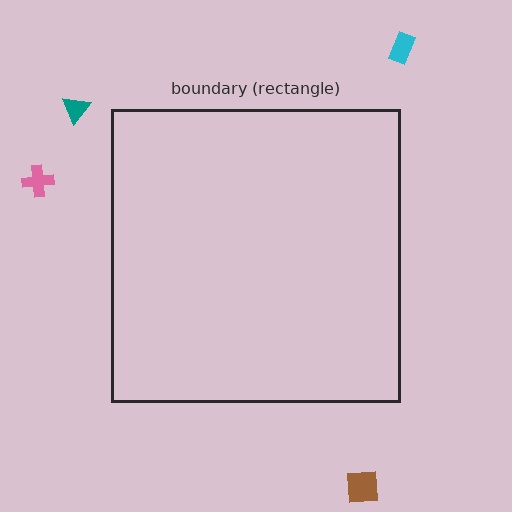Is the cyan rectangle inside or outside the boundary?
Outside.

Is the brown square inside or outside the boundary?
Outside.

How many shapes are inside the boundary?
0 inside, 4 outside.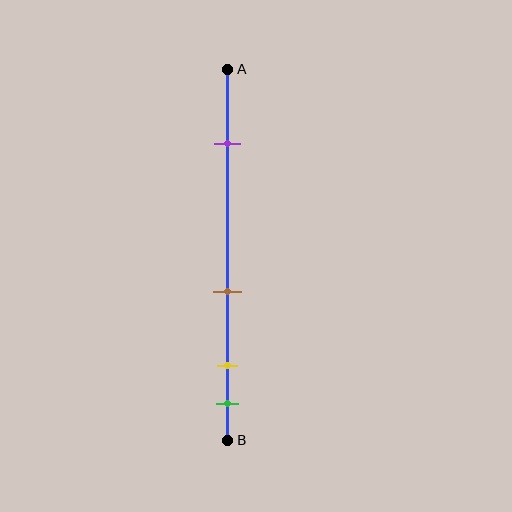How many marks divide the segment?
There are 4 marks dividing the segment.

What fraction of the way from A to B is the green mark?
The green mark is approximately 90% (0.9) of the way from A to B.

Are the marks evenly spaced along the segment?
No, the marks are not evenly spaced.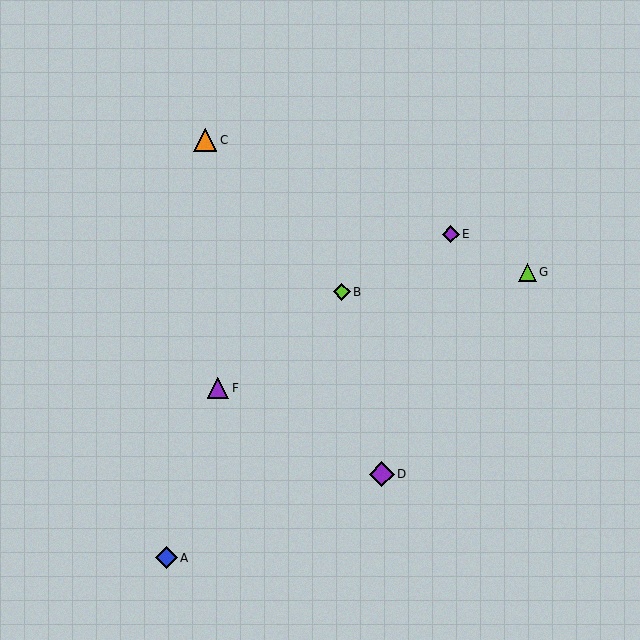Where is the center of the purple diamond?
The center of the purple diamond is at (451, 234).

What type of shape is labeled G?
Shape G is a lime triangle.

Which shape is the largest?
The purple diamond (labeled D) is the largest.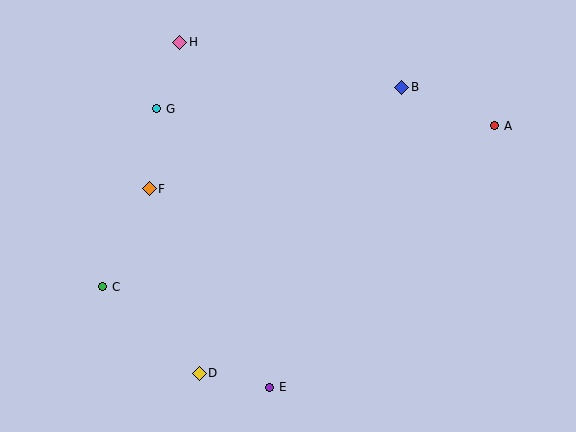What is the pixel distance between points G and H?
The distance between G and H is 70 pixels.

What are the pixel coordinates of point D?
Point D is at (199, 373).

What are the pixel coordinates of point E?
Point E is at (269, 387).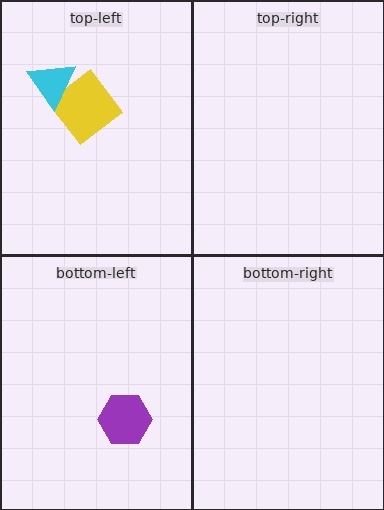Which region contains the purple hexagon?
The bottom-left region.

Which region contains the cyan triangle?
The top-left region.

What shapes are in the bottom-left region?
The purple hexagon.